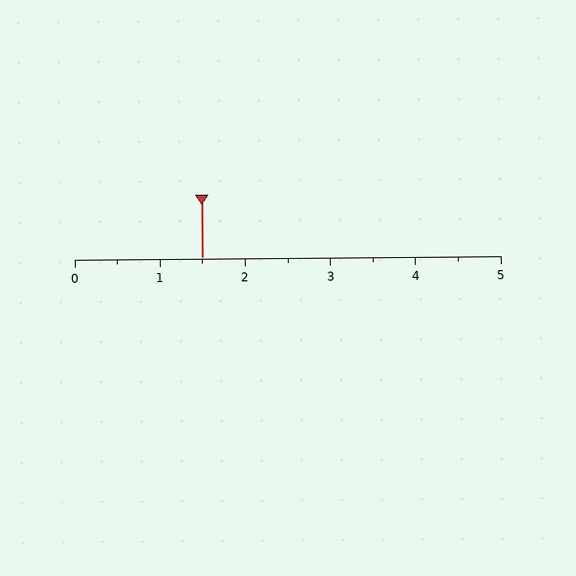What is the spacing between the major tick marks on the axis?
The major ticks are spaced 1 apart.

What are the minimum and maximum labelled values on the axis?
The axis runs from 0 to 5.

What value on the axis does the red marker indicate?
The marker indicates approximately 1.5.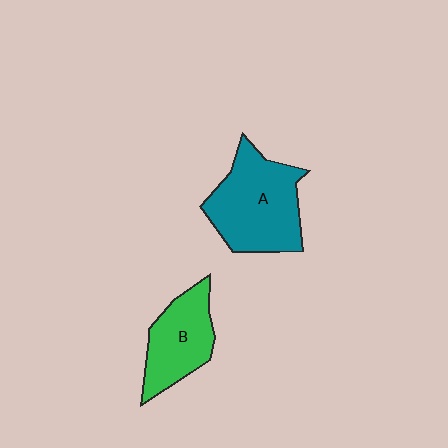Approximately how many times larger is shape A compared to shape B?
Approximately 1.5 times.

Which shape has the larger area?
Shape A (teal).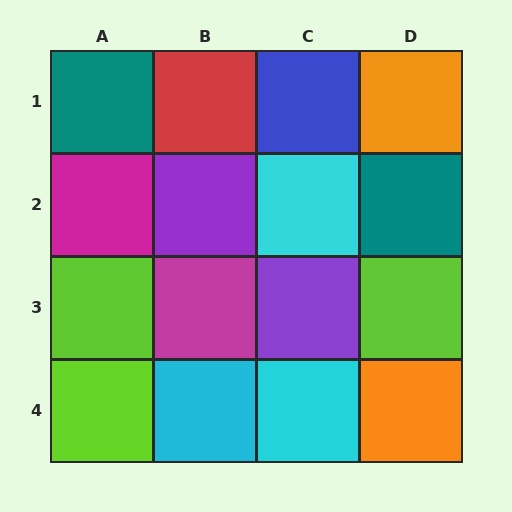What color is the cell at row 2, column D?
Teal.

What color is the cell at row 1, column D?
Orange.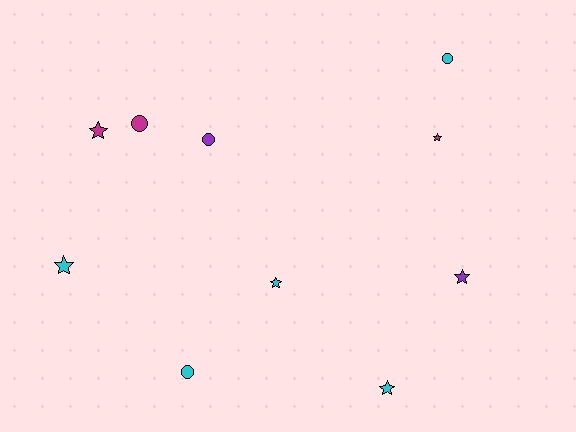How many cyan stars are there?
There are 3 cyan stars.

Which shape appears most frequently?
Star, with 6 objects.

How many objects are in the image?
There are 10 objects.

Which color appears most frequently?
Cyan, with 5 objects.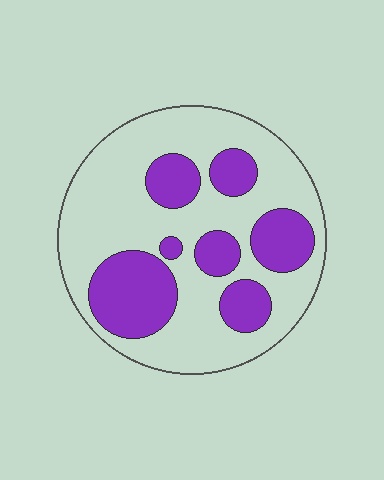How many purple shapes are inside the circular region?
7.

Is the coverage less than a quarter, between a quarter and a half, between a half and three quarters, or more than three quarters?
Between a quarter and a half.